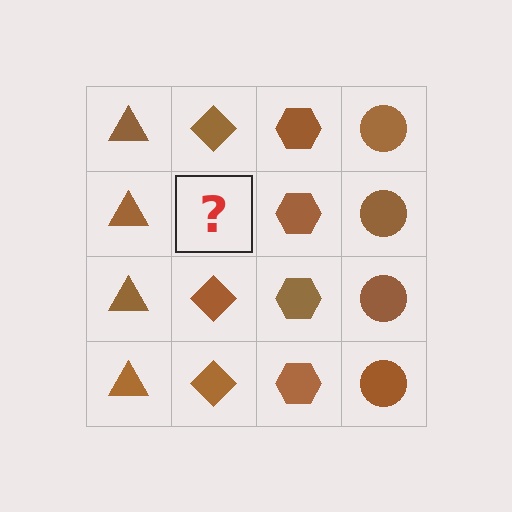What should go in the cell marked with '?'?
The missing cell should contain a brown diamond.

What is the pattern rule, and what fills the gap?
The rule is that each column has a consistent shape. The gap should be filled with a brown diamond.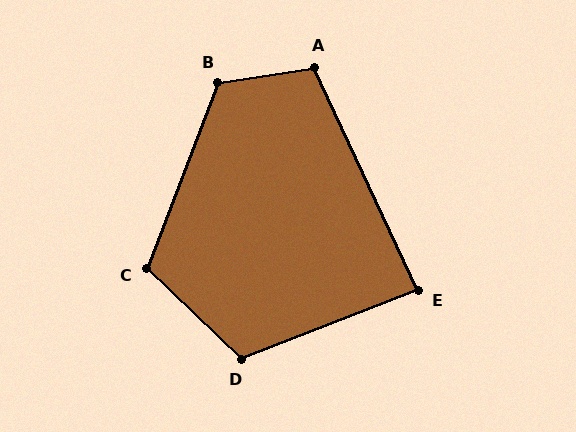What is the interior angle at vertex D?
Approximately 115 degrees (obtuse).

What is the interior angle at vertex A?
Approximately 106 degrees (obtuse).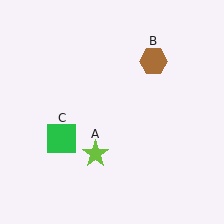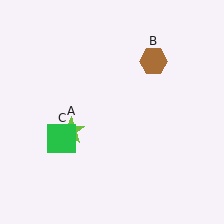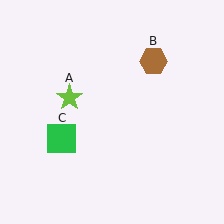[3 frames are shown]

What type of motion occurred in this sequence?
The lime star (object A) rotated clockwise around the center of the scene.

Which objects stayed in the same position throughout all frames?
Brown hexagon (object B) and green square (object C) remained stationary.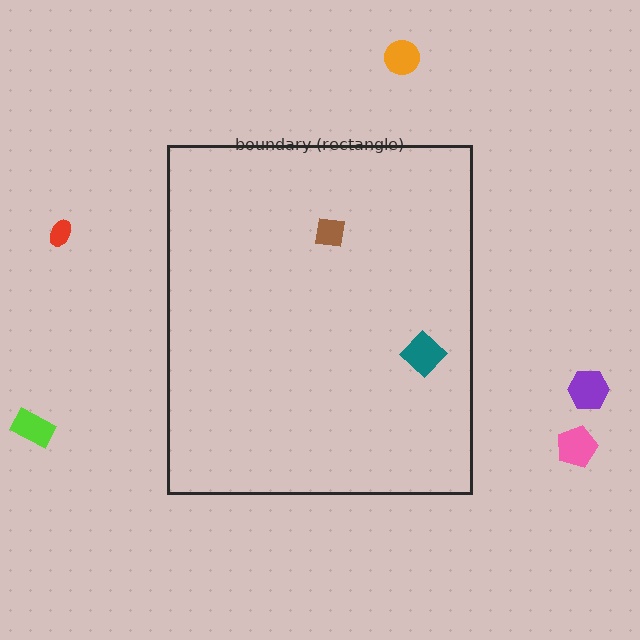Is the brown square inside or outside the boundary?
Inside.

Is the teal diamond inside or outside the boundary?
Inside.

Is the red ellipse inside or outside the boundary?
Outside.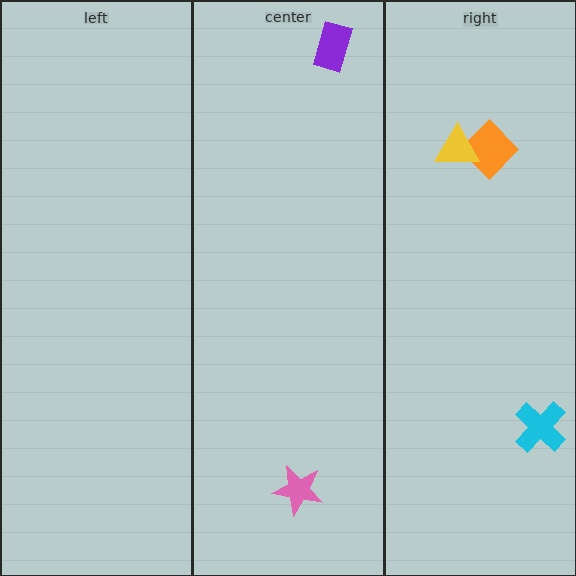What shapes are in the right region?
The orange diamond, the yellow triangle, the cyan cross.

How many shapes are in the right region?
3.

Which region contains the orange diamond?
The right region.